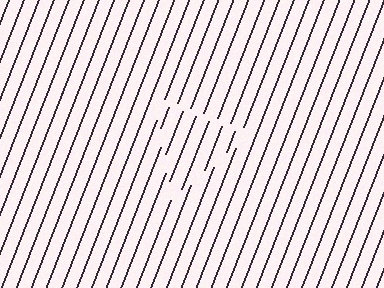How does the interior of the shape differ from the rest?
The interior of the shape contains the same grating, shifted by half a period — the contour is defined by the phase discontinuity where line-ends from the inner and outer gratings abut.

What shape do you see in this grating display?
An illusory triangle. The interior of the shape contains the same grating, shifted by half a period — the contour is defined by the phase discontinuity where line-ends from the inner and outer gratings abut.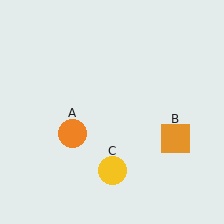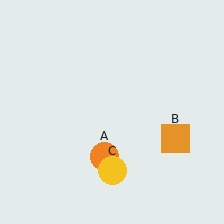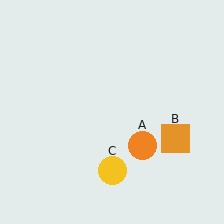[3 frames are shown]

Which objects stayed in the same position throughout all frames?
Orange square (object B) and yellow circle (object C) remained stationary.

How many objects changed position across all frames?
1 object changed position: orange circle (object A).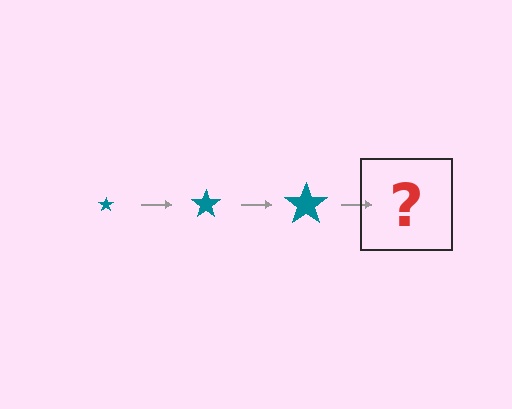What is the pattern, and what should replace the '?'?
The pattern is that the star gets progressively larger each step. The '?' should be a teal star, larger than the previous one.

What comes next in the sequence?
The next element should be a teal star, larger than the previous one.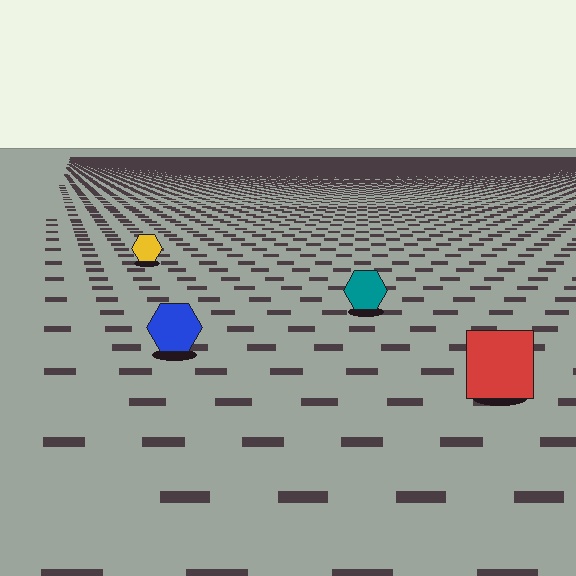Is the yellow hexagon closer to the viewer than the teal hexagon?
No. The teal hexagon is closer — you can tell from the texture gradient: the ground texture is coarser near it.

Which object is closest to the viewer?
The red square is closest. The texture marks near it are larger and more spread out.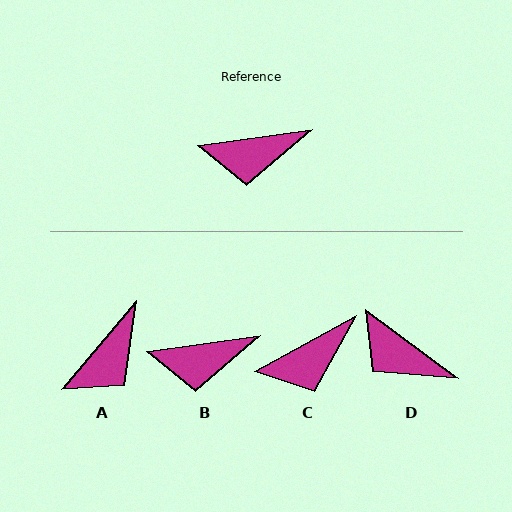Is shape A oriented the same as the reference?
No, it is off by about 42 degrees.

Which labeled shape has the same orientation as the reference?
B.